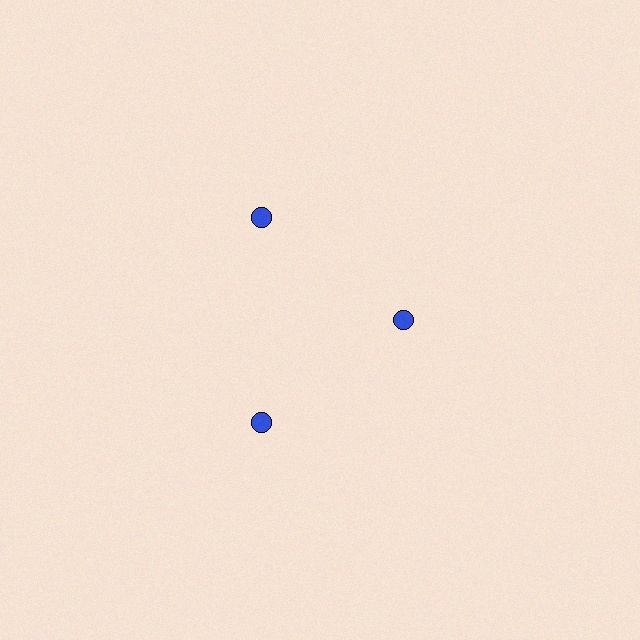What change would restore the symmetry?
The symmetry would be restored by moving it outward, back onto the ring so that all 3 circles sit at equal angles and equal distance from the center.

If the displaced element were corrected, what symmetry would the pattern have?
It would have 3-fold rotational symmetry — the pattern would map onto itself every 120 degrees.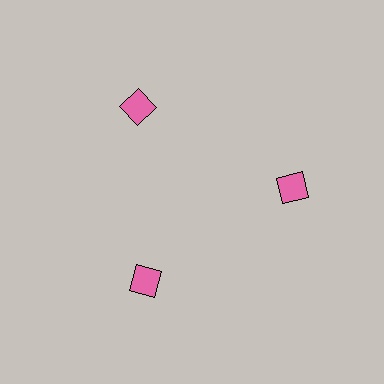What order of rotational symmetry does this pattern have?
This pattern has 3-fold rotational symmetry.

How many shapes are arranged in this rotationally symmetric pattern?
There are 3 shapes, arranged in 3 groups of 1.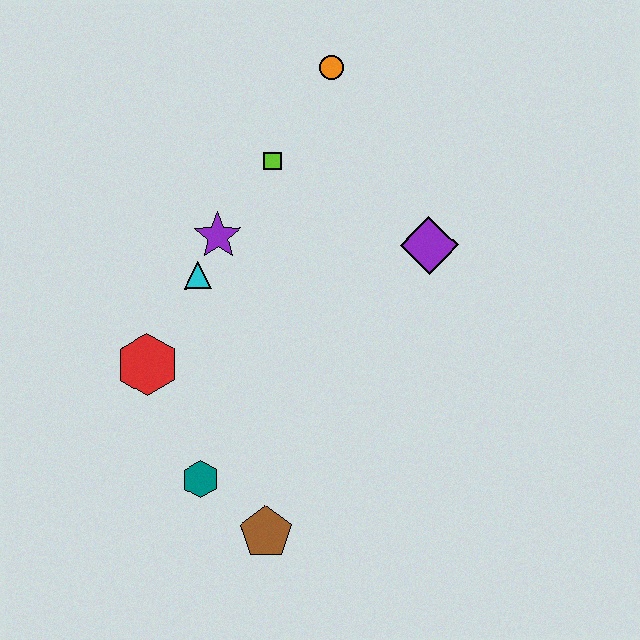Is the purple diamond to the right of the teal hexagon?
Yes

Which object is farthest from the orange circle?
The brown pentagon is farthest from the orange circle.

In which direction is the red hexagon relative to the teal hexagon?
The red hexagon is above the teal hexagon.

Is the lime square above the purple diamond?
Yes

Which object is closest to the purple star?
The cyan triangle is closest to the purple star.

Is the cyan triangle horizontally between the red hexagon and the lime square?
Yes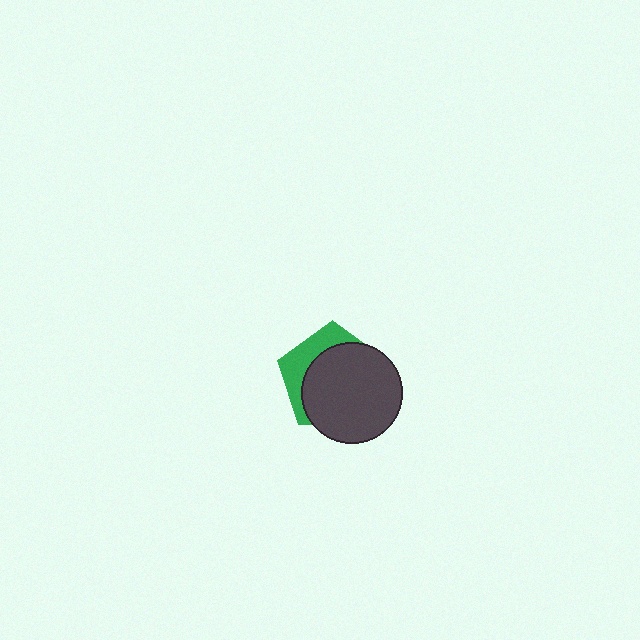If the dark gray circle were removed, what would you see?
You would see the complete green pentagon.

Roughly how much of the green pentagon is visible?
A small part of it is visible (roughly 30%).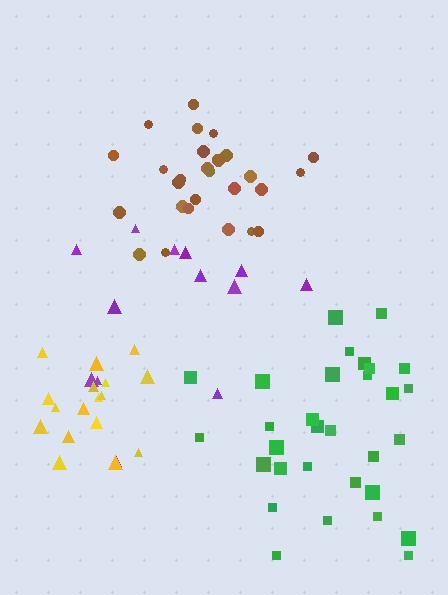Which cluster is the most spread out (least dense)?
Purple.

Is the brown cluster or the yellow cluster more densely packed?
Yellow.